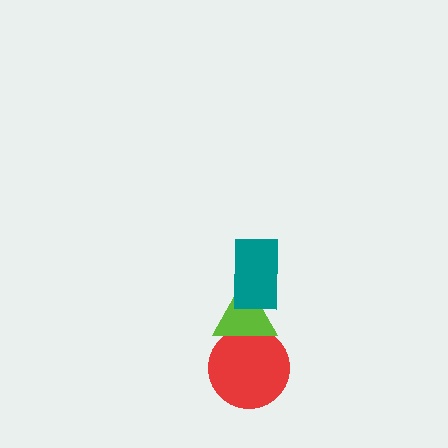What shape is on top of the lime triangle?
The teal rectangle is on top of the lime triangle.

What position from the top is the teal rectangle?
The teal rectangle is 1st from the top.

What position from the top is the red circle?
The red circle is 3rd from the top.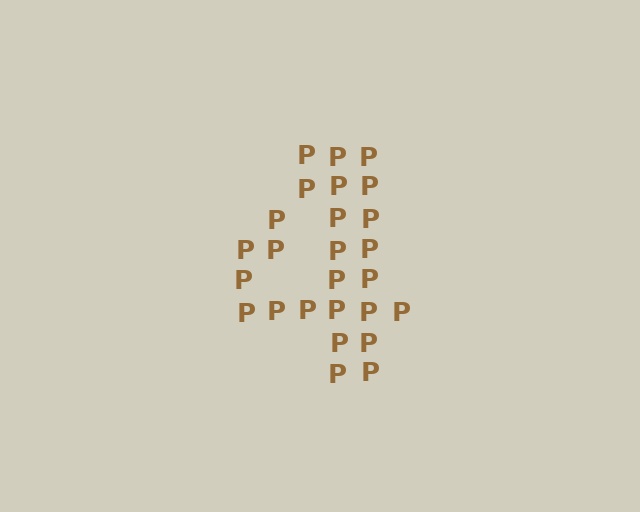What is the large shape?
The large shape is the digit 4.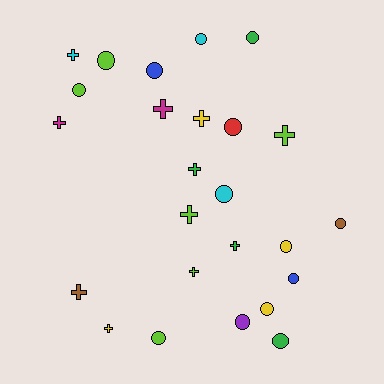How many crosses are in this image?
There are 11 crosses.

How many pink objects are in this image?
There are no pink objects.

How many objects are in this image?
There are 25 objects.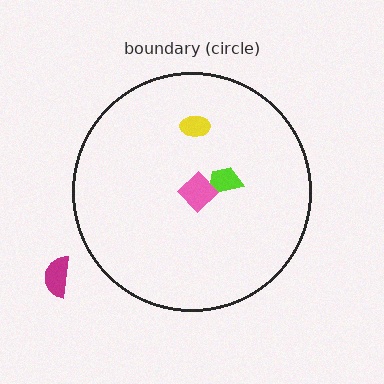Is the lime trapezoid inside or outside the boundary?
Inside.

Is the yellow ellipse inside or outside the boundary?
Inside.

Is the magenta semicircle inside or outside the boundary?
Outside.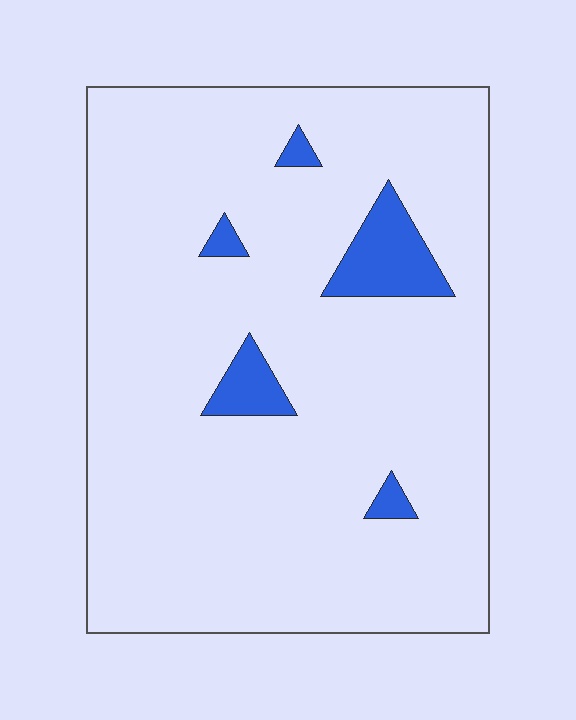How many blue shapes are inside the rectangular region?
5.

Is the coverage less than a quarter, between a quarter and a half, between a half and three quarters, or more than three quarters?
Less than a quarter.